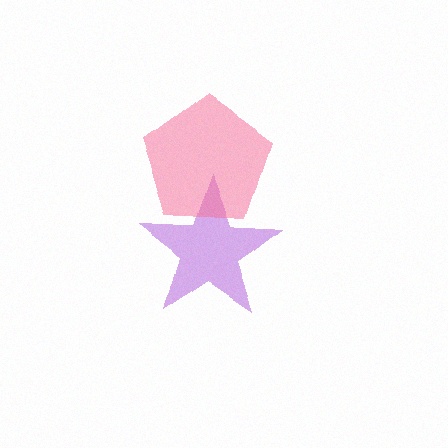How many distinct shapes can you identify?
There are 2 distinct shapes: a purple star, a pink pentagon.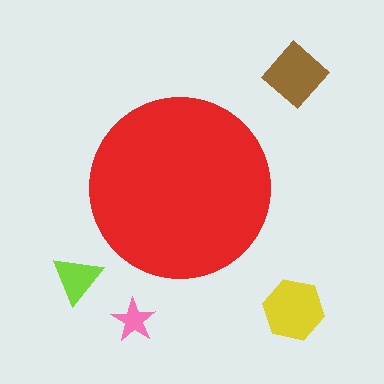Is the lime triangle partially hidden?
No, the lime triangle is fully visible.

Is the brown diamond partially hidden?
No, the brown diamond is fully visible.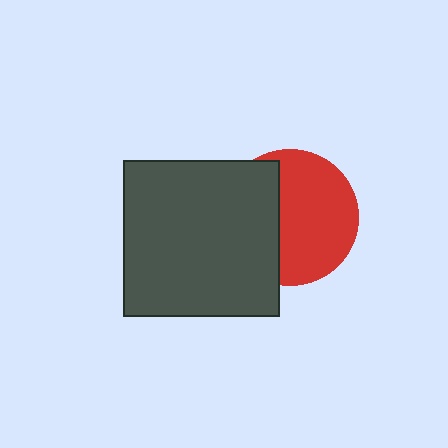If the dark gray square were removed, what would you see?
You would see the complete red circle.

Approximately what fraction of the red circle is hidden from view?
Roughly 39% of the red circle is hidden behind the dark gray square.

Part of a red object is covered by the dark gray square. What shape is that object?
It is a circle.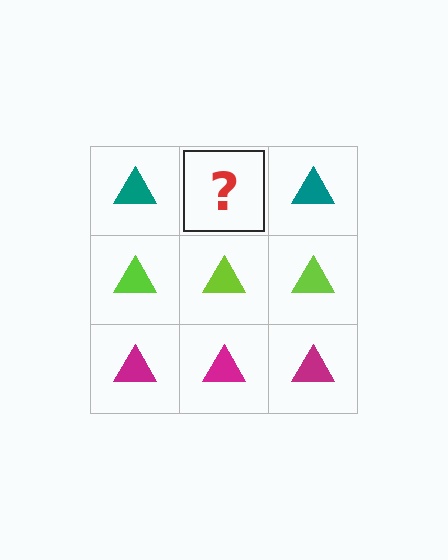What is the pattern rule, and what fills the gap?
The rule is that each row has a consistent color. The gap should be filled with a teal triangle.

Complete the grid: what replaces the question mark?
The question mark should be replaced with a teal triangle.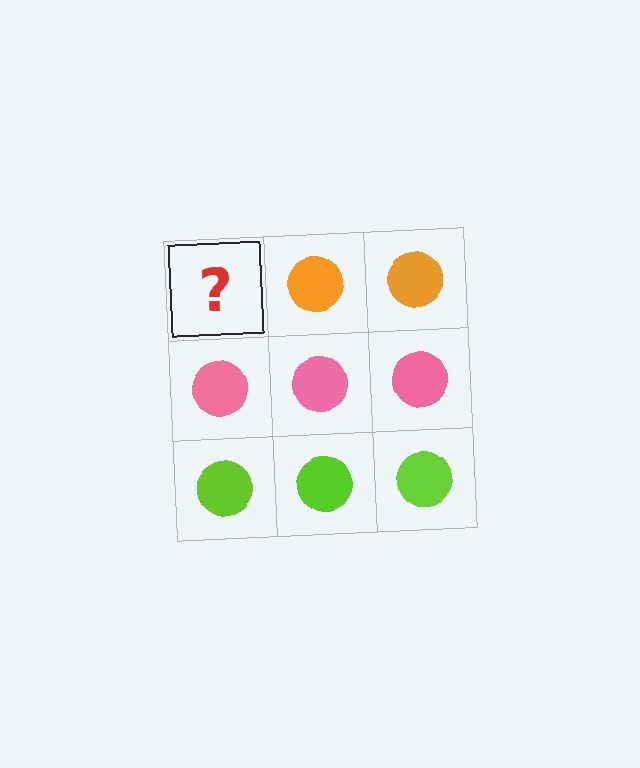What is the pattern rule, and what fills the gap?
The rule is that each row has a consistent color. The gap should be filled with an orange circle.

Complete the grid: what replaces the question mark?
The question mark should be replaced with an orange circle.